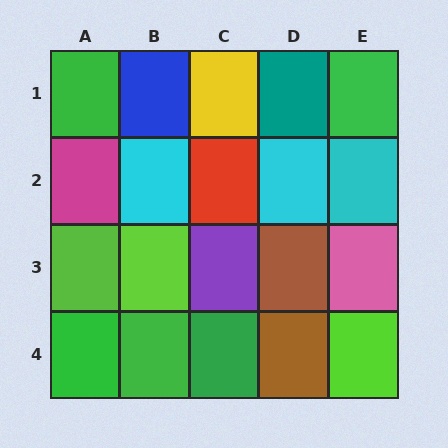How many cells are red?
1 cell is red.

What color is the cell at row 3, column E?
Pink.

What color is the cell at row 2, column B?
Cyan.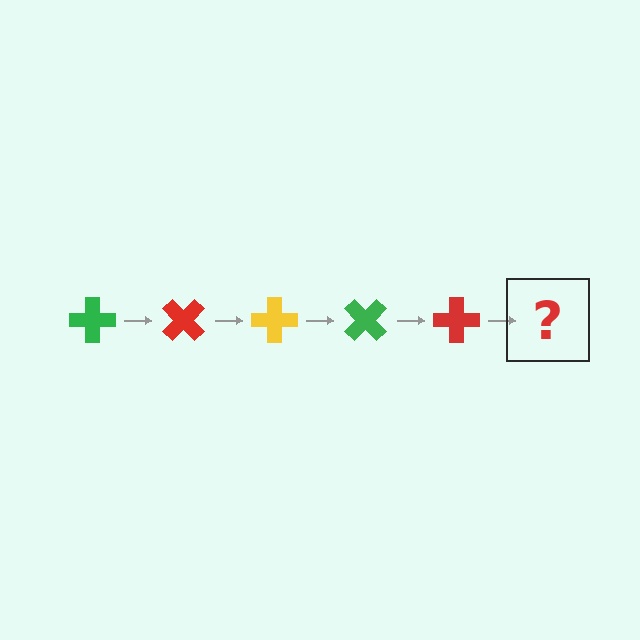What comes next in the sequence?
The next element should be a yellow cross, rotated 225 degrees from the start.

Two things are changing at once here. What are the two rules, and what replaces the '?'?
The two rules are that it rotates 45 degrees each step and the color cycles through green, red, and yellow. The '?' should be a yellow cross, rotated 225 degrees from the start.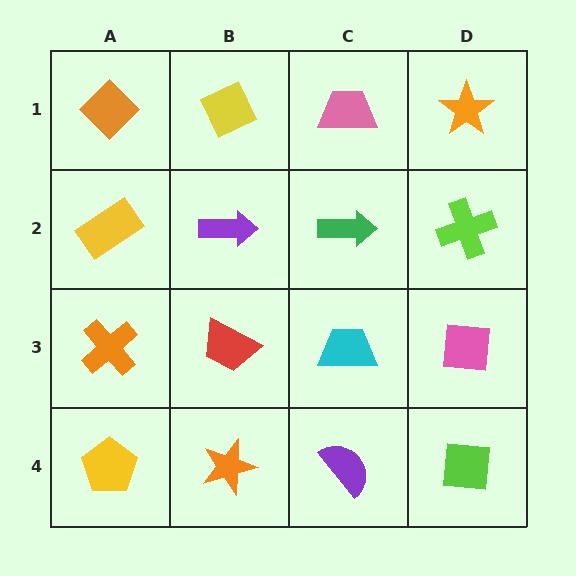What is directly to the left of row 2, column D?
A green arrow.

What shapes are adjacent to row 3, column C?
A green arrow (row 2, column C), a purple semicircle (row 4, column C), a red trapezoid (row 3, column B), a pink square (row 3, column D).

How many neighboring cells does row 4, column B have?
3.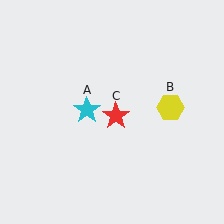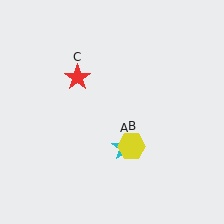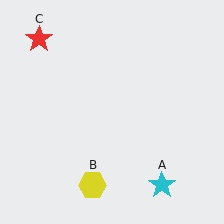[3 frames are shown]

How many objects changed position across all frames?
3 objects changed position: cyan star (object A), yellow hexagon (object B), red star (object C).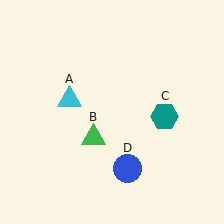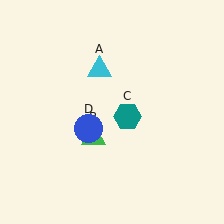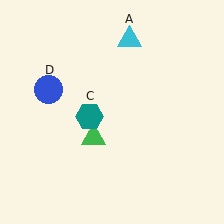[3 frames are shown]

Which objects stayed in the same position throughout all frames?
Green triangle (object B) remained stationary.